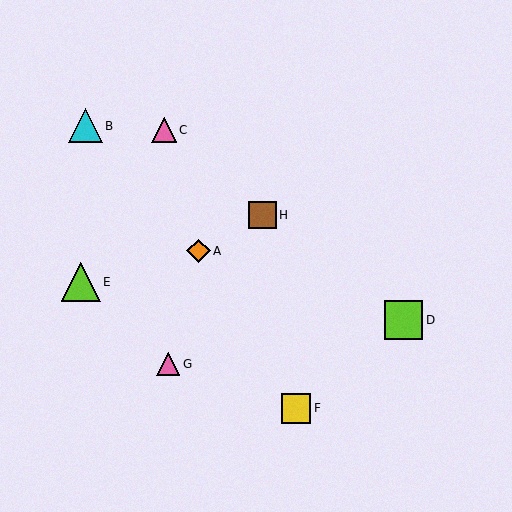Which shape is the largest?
The lime triangle (labeled E) is the largest.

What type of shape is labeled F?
Shape F is a yellow square.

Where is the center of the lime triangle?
The center of the lime triangle is at (81, 282).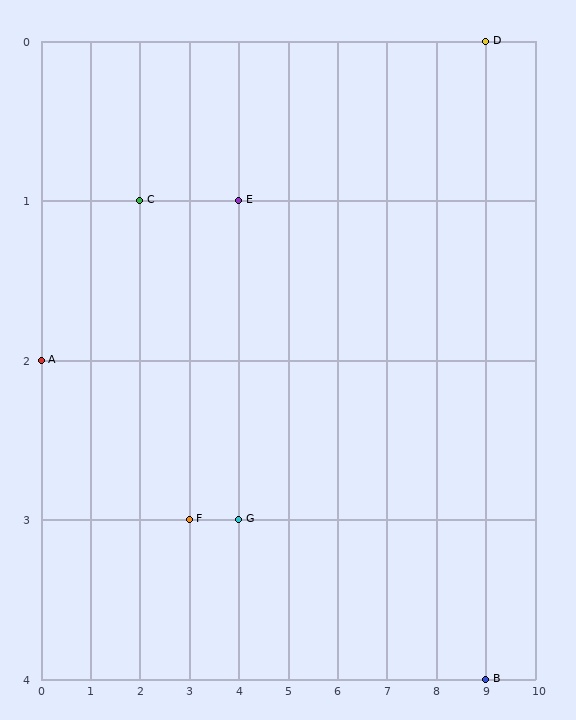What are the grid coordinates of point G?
Point G is at grid coordinates (4, 3).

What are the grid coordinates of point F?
Point F is at grid coordinates (3, 3).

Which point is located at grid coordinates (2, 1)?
Point C is at (2, 1).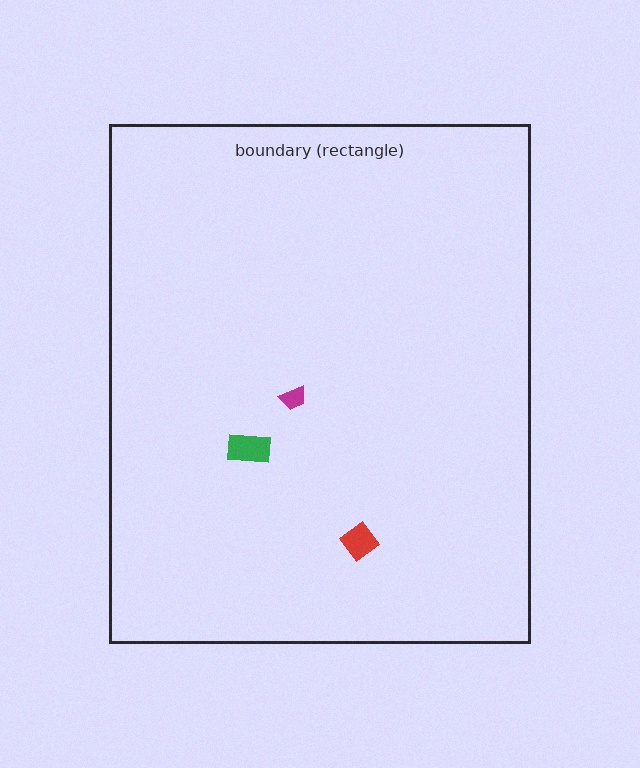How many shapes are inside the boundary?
3 inside, 0 outside.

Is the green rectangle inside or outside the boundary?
Inside.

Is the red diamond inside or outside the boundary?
Inside.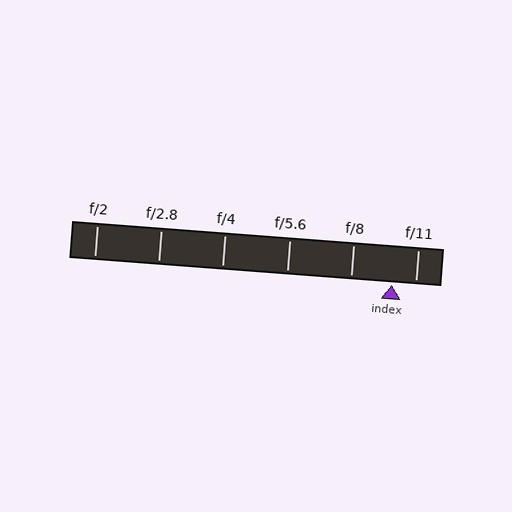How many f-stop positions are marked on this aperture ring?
There are 6 f-stop positions marked.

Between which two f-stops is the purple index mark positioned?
The index mark is between f/8 and f/11.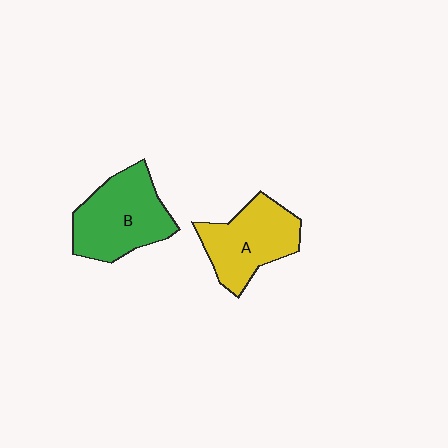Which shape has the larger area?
Shape B (green).